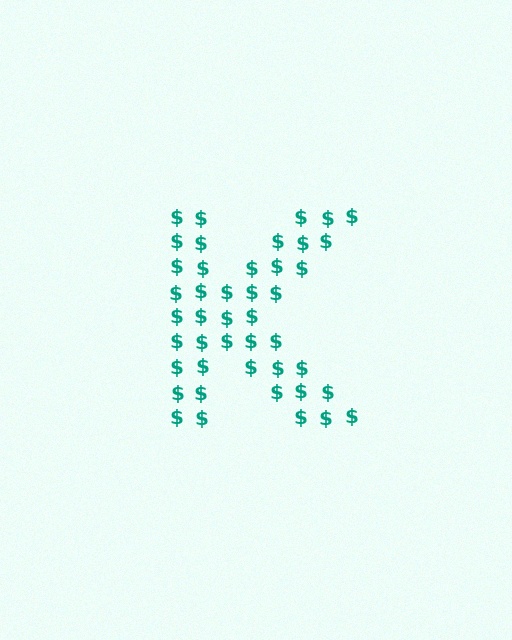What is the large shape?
The large shape is the letter K.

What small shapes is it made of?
It is made of small dollar signs.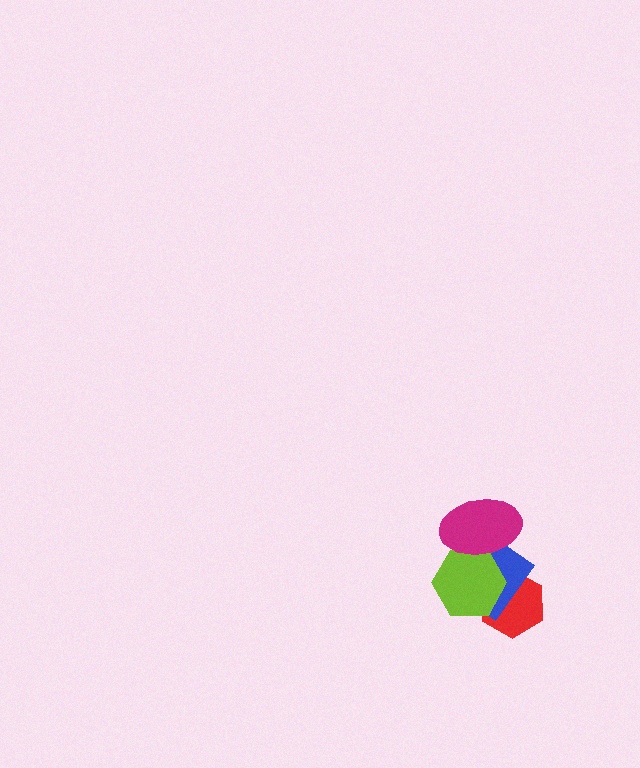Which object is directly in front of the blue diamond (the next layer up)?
The lime hexagon is directly in front of the blue diamond.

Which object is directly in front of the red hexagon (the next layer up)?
The blue diamond is directly in front of the red hexagon.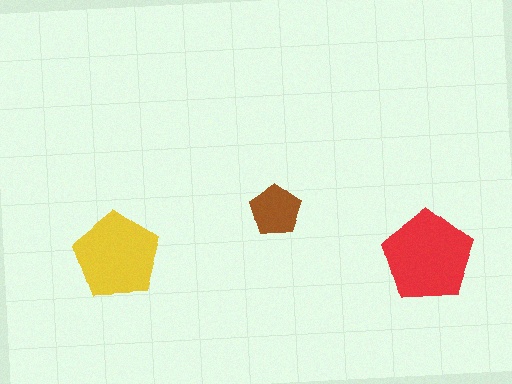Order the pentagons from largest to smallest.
the red one, the yellow one, the brown one.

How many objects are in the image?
There are 3 objects in the image.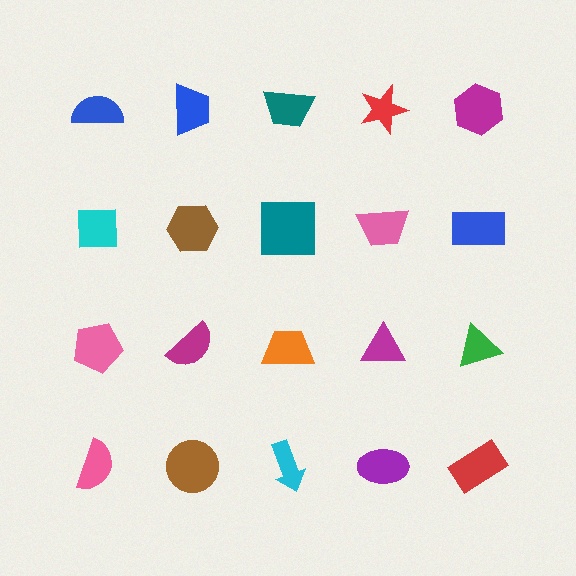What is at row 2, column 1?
A cyan square.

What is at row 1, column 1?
A blue semicircle.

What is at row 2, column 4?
A pink trapezoid.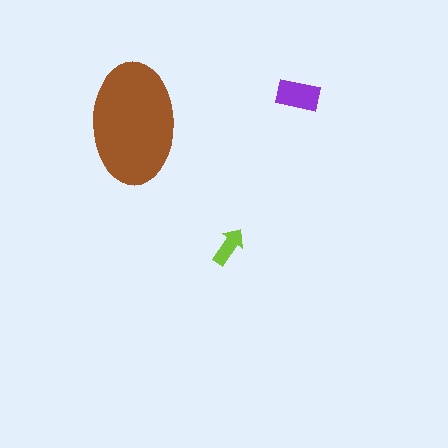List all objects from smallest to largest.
The lime arrow, the purple rectangle, the brown ellipse.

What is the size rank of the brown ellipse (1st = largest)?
1st.